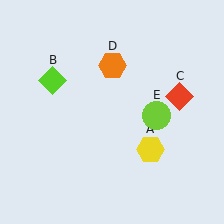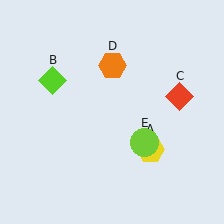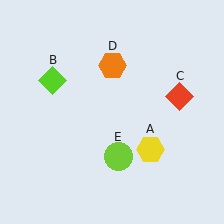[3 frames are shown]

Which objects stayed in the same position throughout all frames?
Yellow hexagon (object A) and lime diamond (object B) and red diamond (object C) and orange hexagon (object D) remained stationary.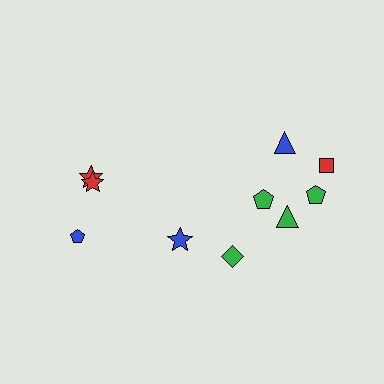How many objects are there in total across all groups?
There are 10 objects.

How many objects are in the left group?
There are 4 objects.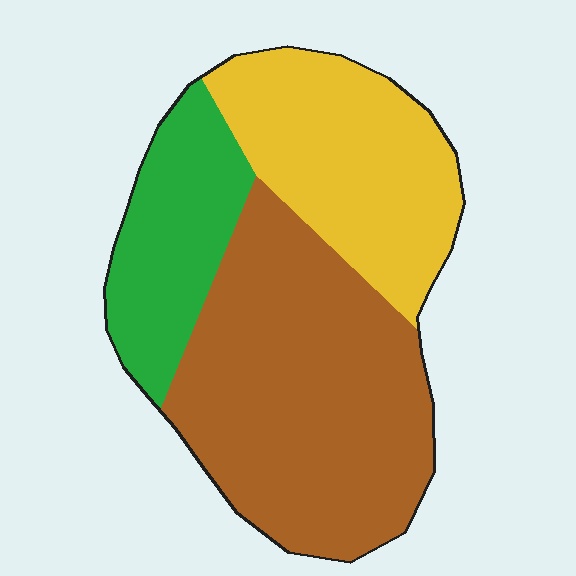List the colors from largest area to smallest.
From largest to smallest: brown, yellow, green.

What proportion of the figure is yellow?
Yellow covers 30% of the figure.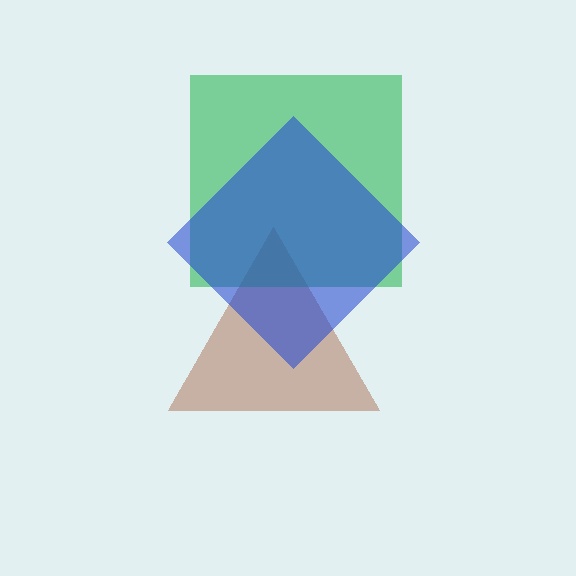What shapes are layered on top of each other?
The layered shapes are: a brown triangle, a green square, a blue diamond.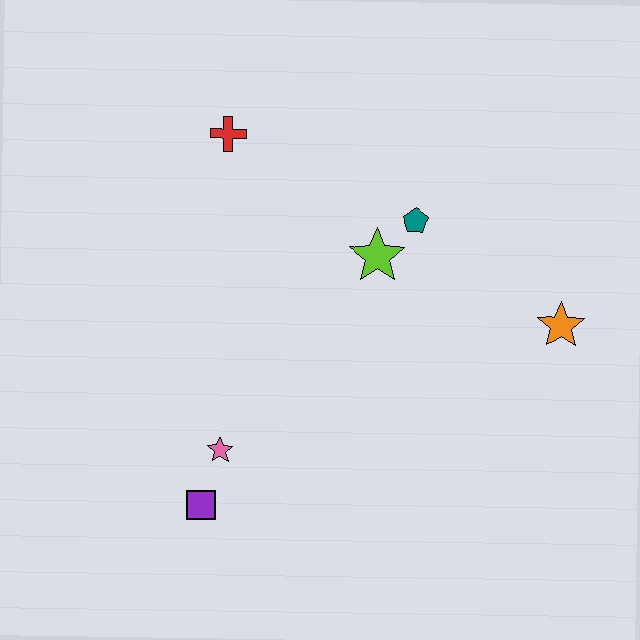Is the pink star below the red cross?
Yes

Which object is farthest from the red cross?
The orange star is farthest from the red cross.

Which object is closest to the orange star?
The teal pentagon is closest to the orange star.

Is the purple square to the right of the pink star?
No